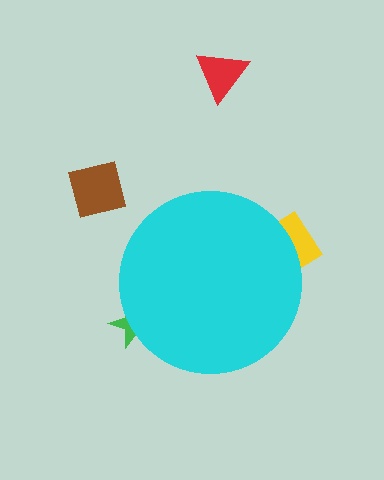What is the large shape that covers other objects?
A cyan circle.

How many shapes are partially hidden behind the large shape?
2 shapes are partially hidden.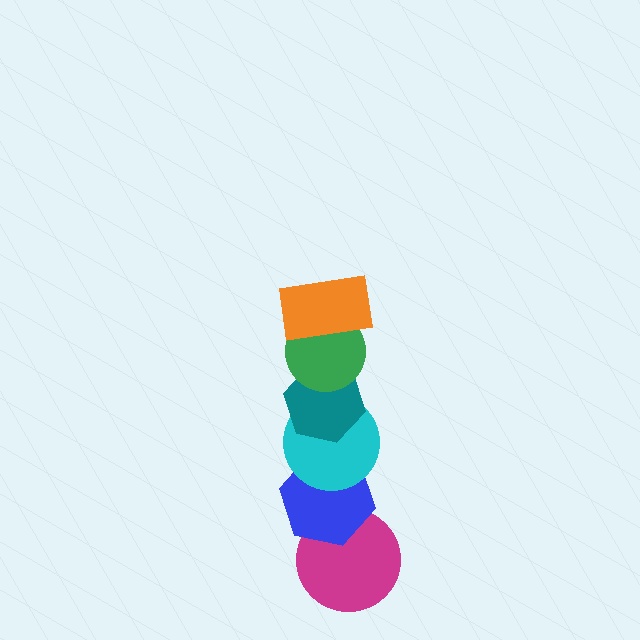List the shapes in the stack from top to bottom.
From top to bottom: the orange rectangle, the green circle, the teal hexagon, the cyan circle, the blue hexagon, the magenta circle.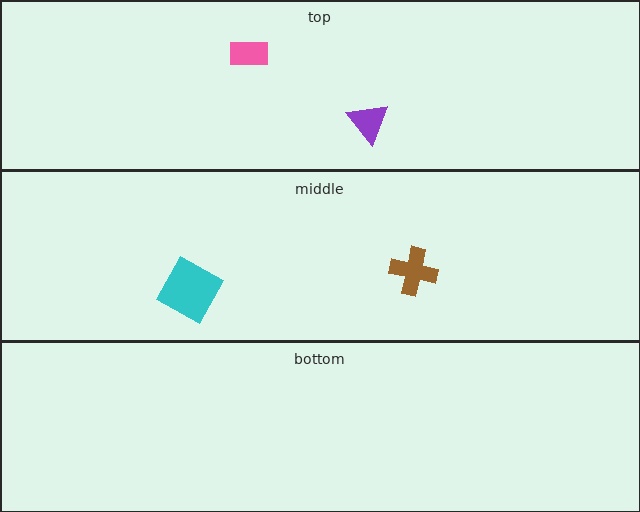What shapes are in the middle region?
The brown cross, the cyan square.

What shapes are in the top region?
The pink rectangle, the purple triangle.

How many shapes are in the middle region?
2.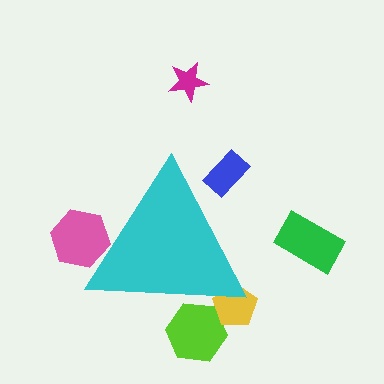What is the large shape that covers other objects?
A cyan triangle.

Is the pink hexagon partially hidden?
Yes, the pink hexagon is partially hidden behind the cyan triangle.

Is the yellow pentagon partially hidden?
Yes, the yellow pentagon is partially hidden behind the cyan triangle.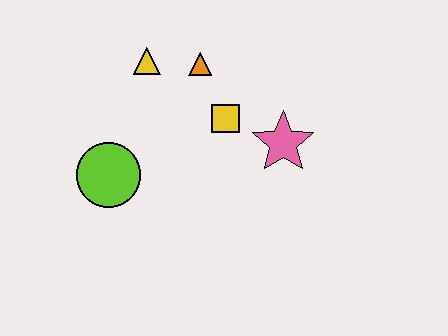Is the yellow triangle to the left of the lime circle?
No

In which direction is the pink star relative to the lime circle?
The pink star is to the right of the lime circle.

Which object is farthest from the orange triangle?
The lime circle is farthest from the orange triangle.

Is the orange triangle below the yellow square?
No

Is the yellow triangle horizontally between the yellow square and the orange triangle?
No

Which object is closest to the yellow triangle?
The orange triangle is closest to the yellow triangle.